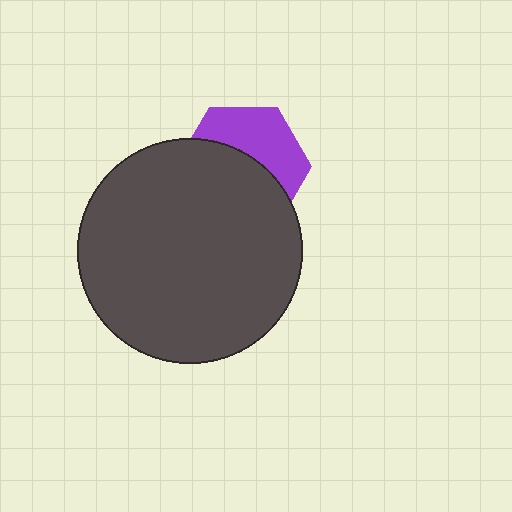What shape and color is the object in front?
The object in front is a dark gray circle.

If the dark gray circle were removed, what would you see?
You would see the complete purple hexagon.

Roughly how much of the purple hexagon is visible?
A small part of it is visible (roughly 42%).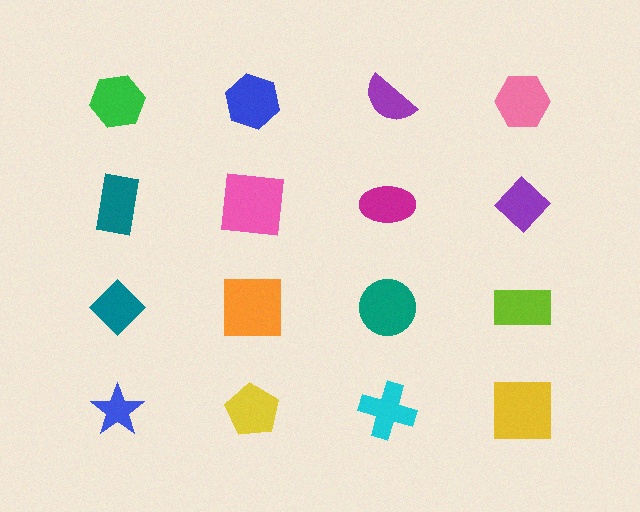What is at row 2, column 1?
A teal rectangle.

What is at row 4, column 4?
A yellow square.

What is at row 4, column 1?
A blue star.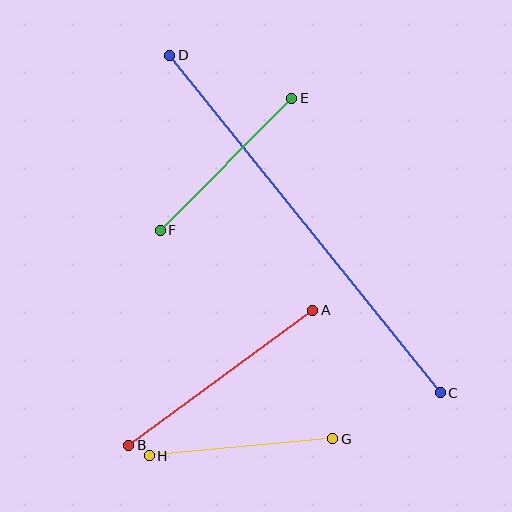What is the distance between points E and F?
The distance is approximately 186 pixels.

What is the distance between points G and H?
The distance is approximately 184 pixels.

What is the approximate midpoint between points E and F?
The midpoint is at approximately (226, 164) pixels.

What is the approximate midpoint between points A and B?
The midpoint is at approximately (221, 378) pixels.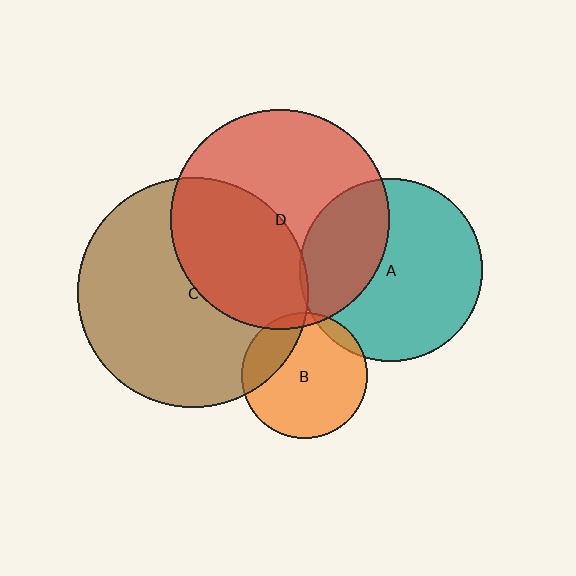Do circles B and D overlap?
Yes.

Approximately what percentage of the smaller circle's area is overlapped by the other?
Approximately 5%.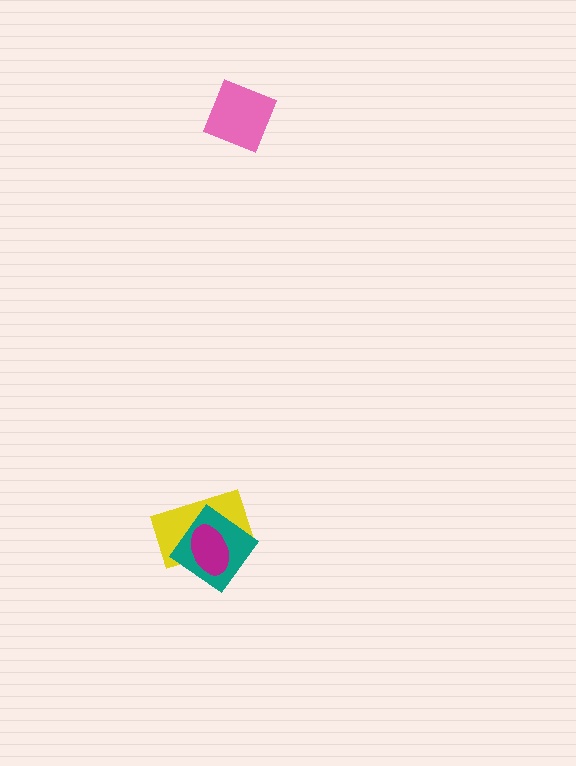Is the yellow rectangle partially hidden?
Yes, it is partially covered by another shape.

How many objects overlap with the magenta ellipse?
2 objects overlap with the magenta ellipse.